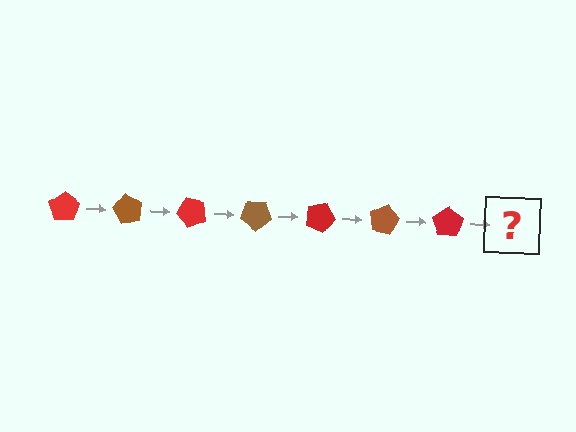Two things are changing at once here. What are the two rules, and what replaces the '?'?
The two rules are that it rotates 60 degrees each step and the color cycles through red and brown. The '?' should be a brown pentagon, rotated 420 degrees from the start.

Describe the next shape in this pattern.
It should be a brown pentagon, rotated 420 degrees from the start.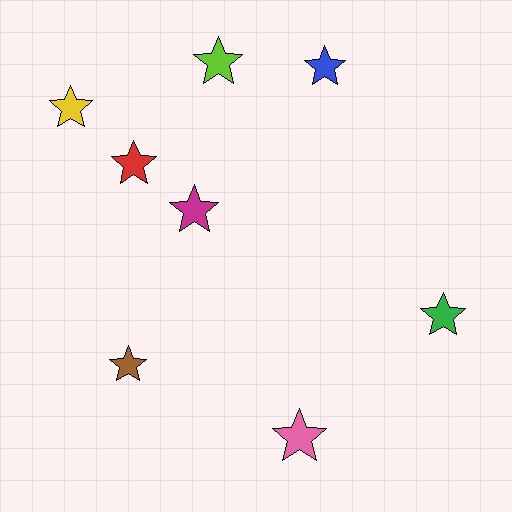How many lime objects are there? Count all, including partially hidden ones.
There is 1 lime object.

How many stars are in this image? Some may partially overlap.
There are 8 stars.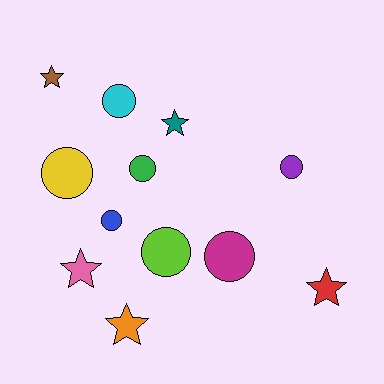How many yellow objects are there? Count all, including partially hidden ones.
There is 1 yellow object.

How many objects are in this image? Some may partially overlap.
There are 12 objects.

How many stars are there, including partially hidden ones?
There are 5 stars.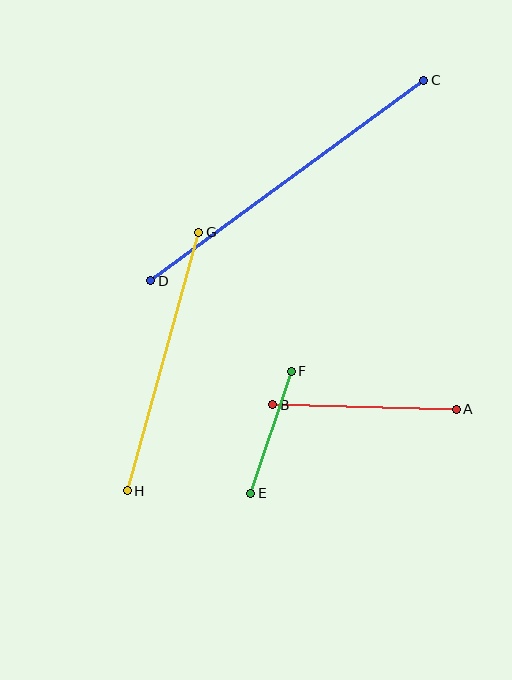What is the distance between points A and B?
The distance is approximately 183 pixels.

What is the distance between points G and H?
The distance is approximately 268 pixels.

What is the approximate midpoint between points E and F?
The midpoint is at approximately (271, 432) pixels.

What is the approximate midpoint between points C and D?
The midpoint is at approximately (287, 181) pixels.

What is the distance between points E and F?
The distance is approximately 129 pixels.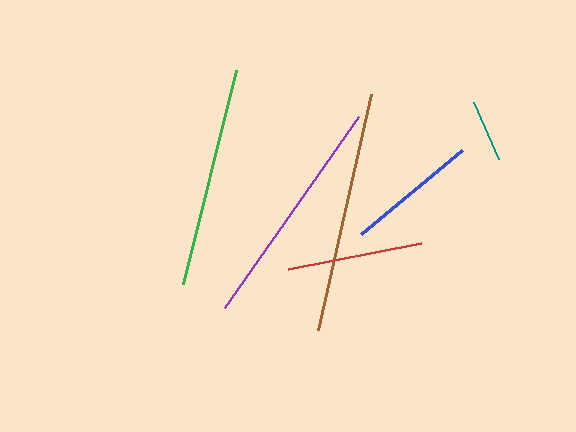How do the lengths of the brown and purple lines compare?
The brown and purple lines are approximately the same length.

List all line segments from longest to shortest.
From longest to shortest: brown, purple, green, red, blue, teal.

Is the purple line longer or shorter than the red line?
The purple line is longer than the red line.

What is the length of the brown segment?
The brown segment is approximately 242 pixels long.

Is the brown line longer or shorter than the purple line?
The brown line is longer than the purple line.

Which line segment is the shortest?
The teal line is the shortest at approximately 62 pixels.